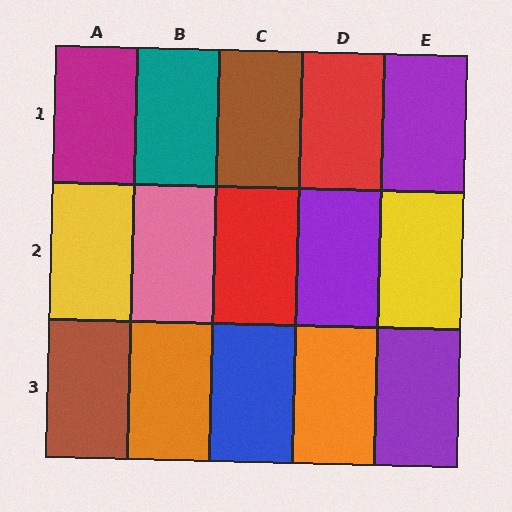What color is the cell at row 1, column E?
Purple.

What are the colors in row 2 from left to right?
Yellow, pink, red, purple, yellow.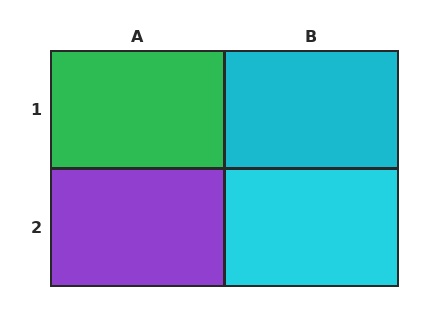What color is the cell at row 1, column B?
Cyan.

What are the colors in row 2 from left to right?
Purple, cyan.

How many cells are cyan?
2 cells are cyan.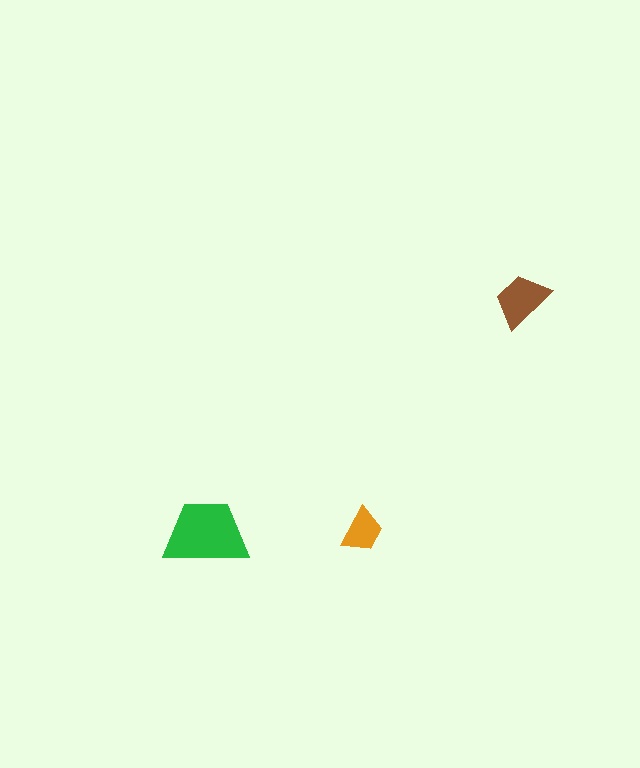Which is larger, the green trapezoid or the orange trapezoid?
The green one.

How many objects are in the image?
There are 3 objects in the image.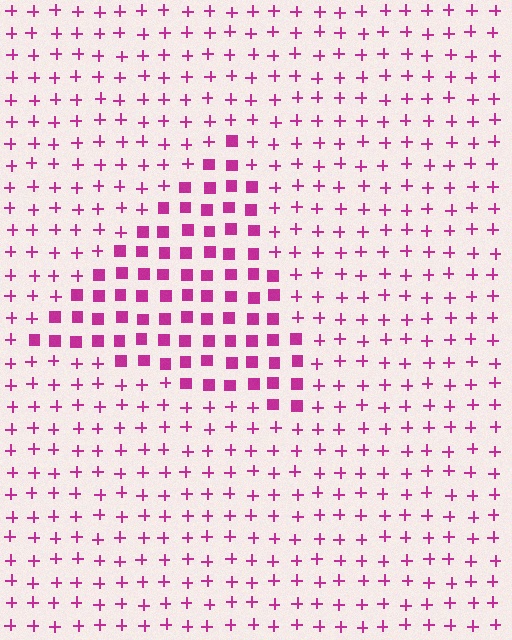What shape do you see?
I see a triangle.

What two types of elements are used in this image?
The image uses squares inside the triangle region and plus signs outside it.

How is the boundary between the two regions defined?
The boundary is defined by a change in element shape: squares inside vs. plus signs outside. All elements share the same color and spacing.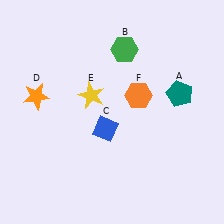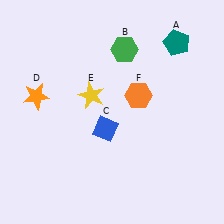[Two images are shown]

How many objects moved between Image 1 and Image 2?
1 object moved between the two images.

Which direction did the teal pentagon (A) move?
The teal pentagon (A) moved up.